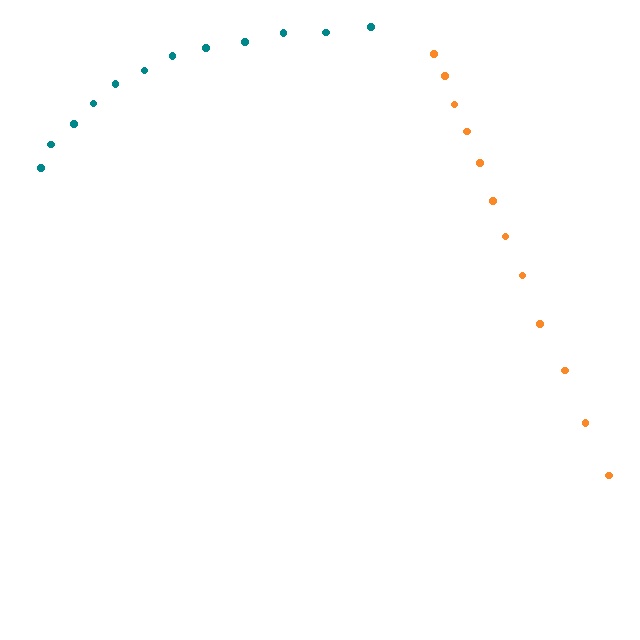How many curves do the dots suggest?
There are 2 distinct paths.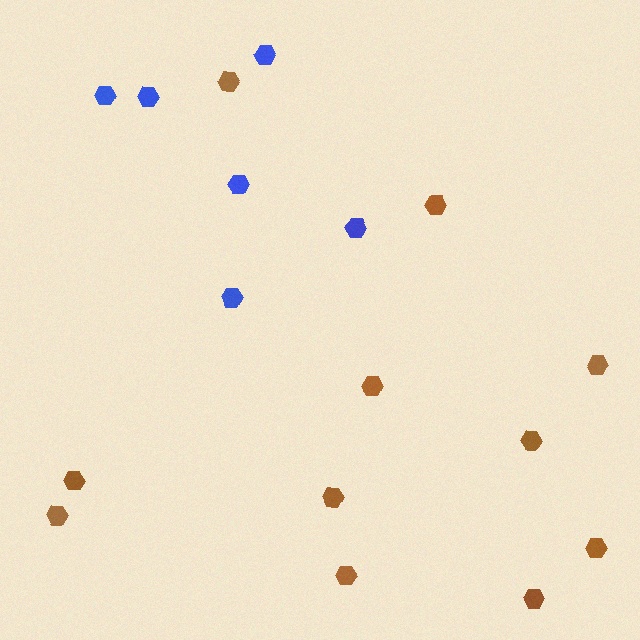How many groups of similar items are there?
There are 2 groups: one group of blue hexagons (6) and one group of brown hexagons (11).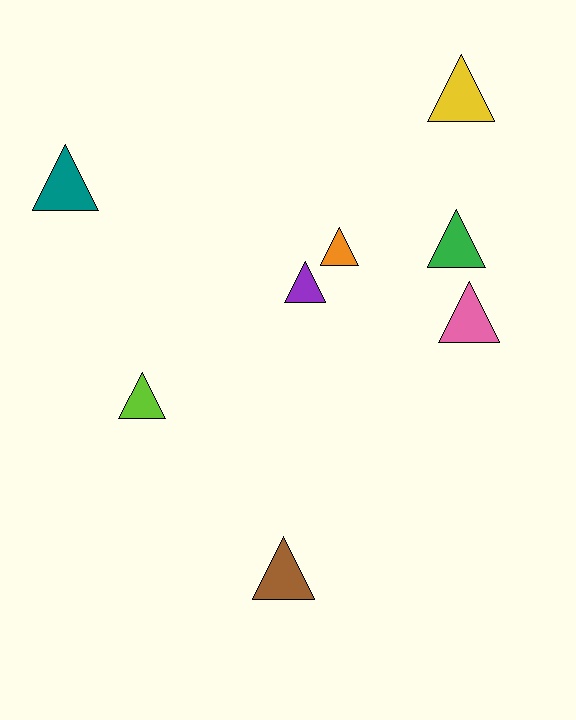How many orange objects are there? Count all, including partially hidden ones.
There is 1 orange object.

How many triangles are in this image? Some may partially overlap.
There are 8 triangles.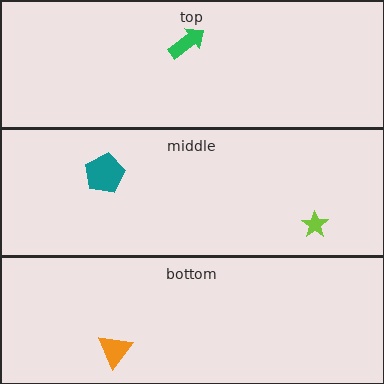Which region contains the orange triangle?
The bottom region.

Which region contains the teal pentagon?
The middle region.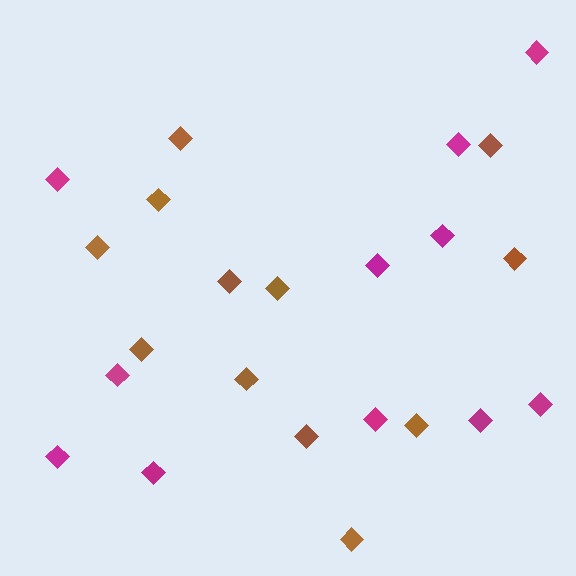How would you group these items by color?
There are 2 groups: one group of brown diamonds (12) and one group of magenta diamonds (11).